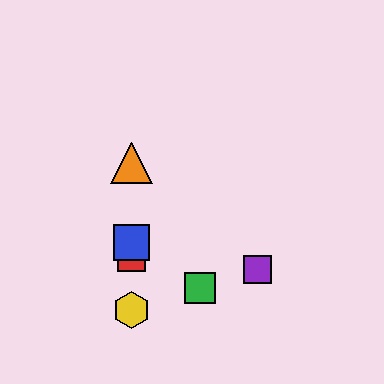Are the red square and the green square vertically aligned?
No, the red square is at x≈131 and the green square is at x≈200.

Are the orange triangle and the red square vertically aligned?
Yes, both are at x≈131.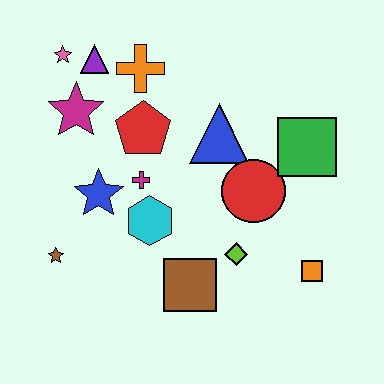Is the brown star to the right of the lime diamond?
No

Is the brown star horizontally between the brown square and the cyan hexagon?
No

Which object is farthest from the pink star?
The orange square is farthest from the pink star.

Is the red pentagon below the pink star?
Yes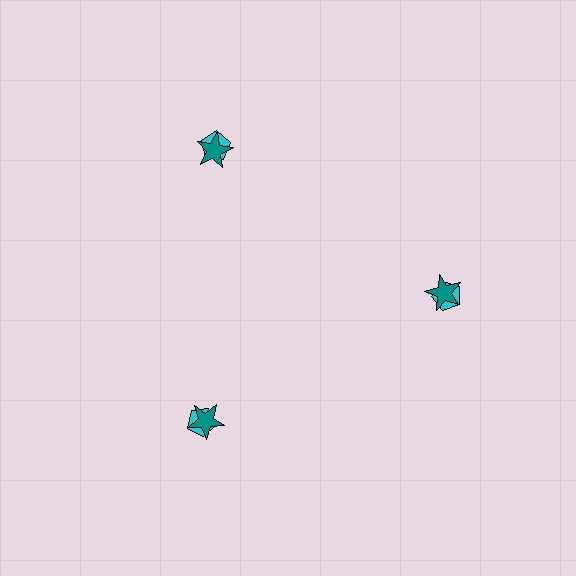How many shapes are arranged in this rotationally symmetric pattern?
There are 6 shapes, arranged in 3 groups of 2.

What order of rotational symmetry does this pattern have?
This pattern has 3-fold rotational symmetry.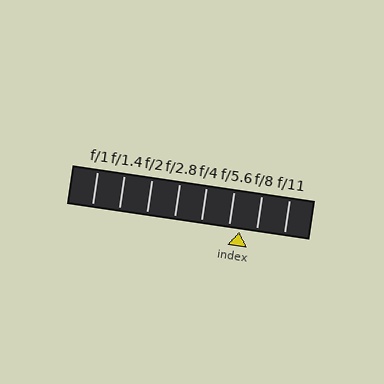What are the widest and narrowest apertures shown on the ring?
The widest aperture shown is f/1 and the narrowest is f/11.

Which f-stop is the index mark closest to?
The index mark is closest to f/5.6.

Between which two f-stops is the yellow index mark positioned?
The index mark is between f/5.6 and f/8.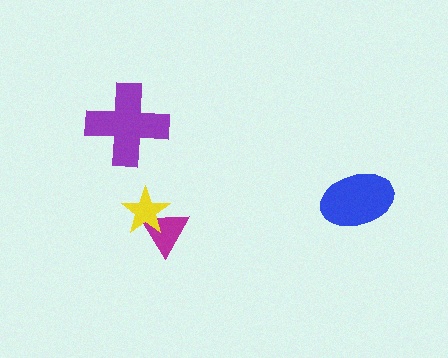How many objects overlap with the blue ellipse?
0 objects overlap with the blue ellipse.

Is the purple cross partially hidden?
No, no other shape covers it.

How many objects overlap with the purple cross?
0 objects overlap with the purple cross.